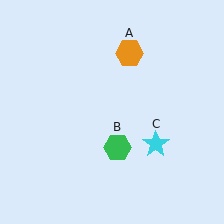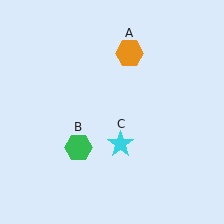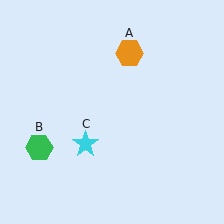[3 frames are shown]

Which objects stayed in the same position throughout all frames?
Orange hexagon (object A) remained stationary.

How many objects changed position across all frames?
2 objects changed position: green hexagon (object B), cyan star (object C).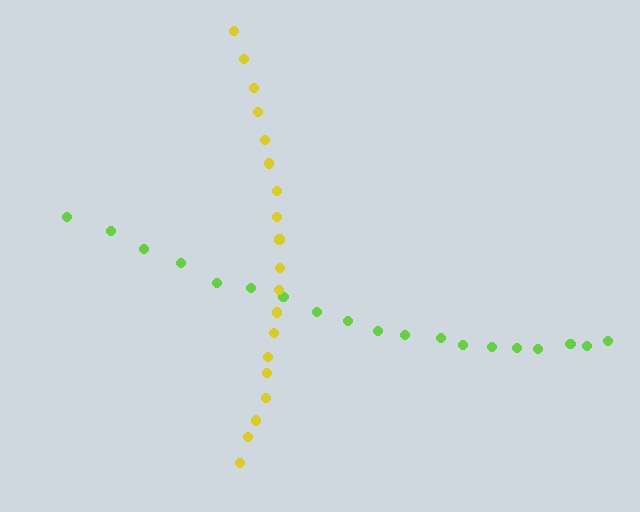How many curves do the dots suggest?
There are 2 distinct paths.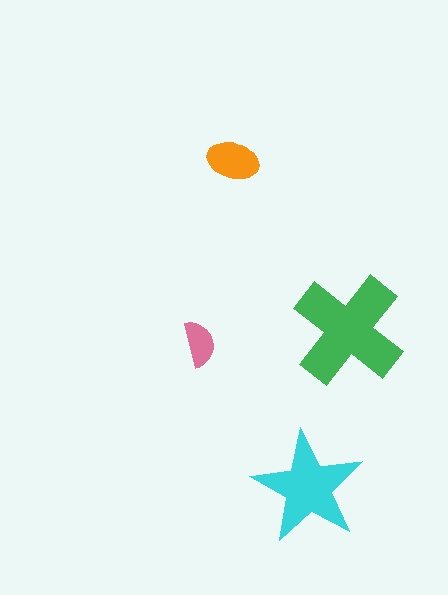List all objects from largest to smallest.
The green cross, the cyan star, the orange ellipse, the pink semicircle.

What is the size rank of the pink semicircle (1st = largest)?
4th.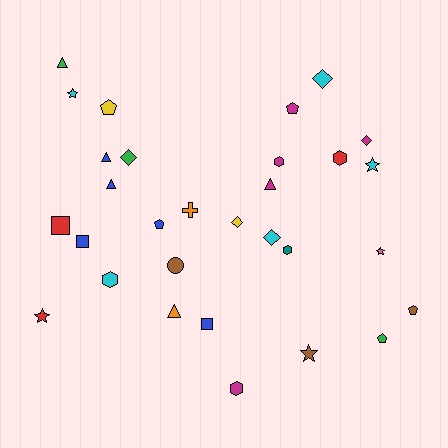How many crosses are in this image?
There is 1 cross.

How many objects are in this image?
There are 30 objects.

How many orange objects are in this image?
There are 2 orange objects.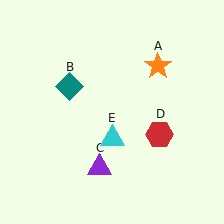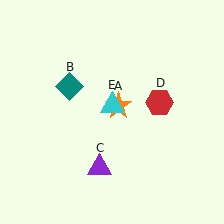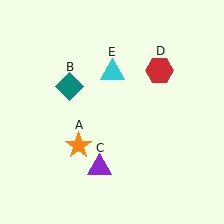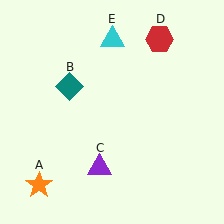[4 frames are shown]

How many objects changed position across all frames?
3 objects changed position: orange star (object A), red hexagon (object D), cyan triangle (object E).